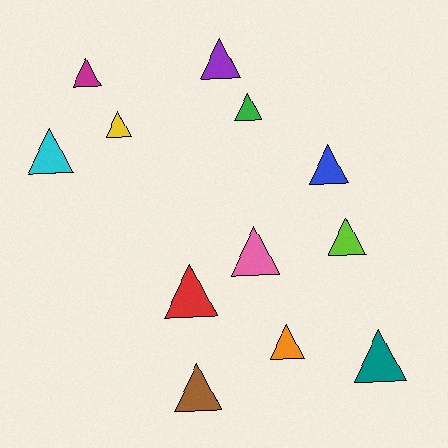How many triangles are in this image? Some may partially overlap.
There are 12 triangles.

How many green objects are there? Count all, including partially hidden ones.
There is 1 green object.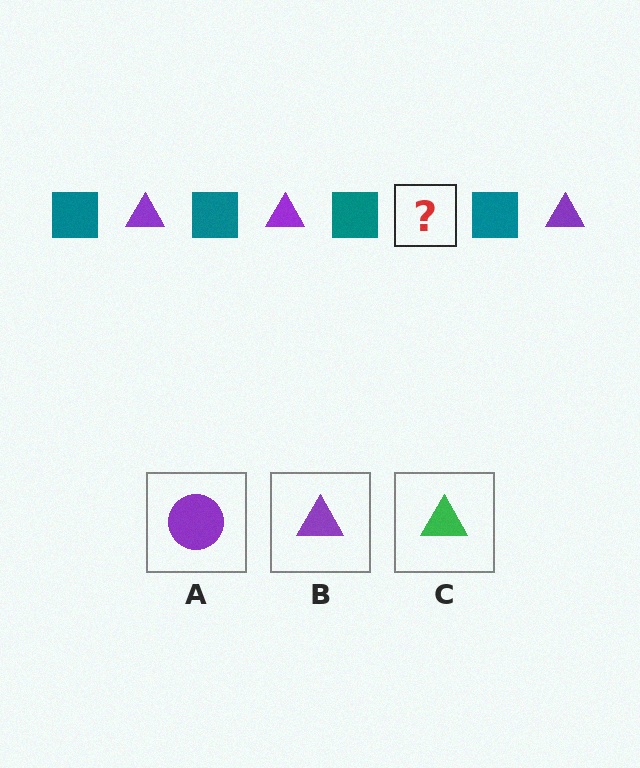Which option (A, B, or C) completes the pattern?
B.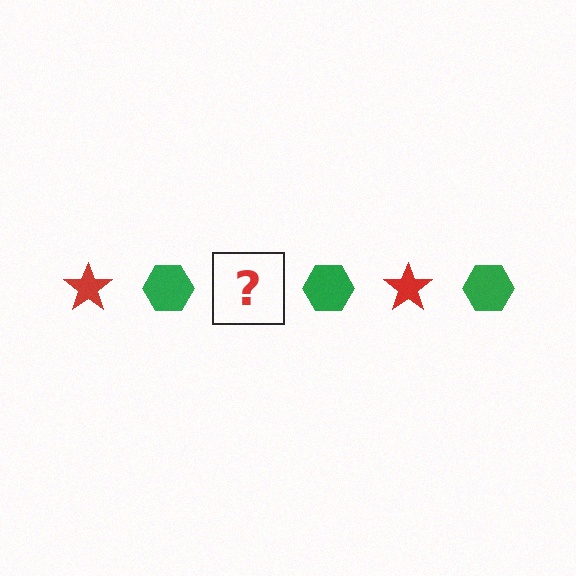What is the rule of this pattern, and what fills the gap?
The rule is that the pattern alternates between red star and green hexagon. The gap should be filled with a red star.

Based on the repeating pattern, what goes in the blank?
The blank should be a red star.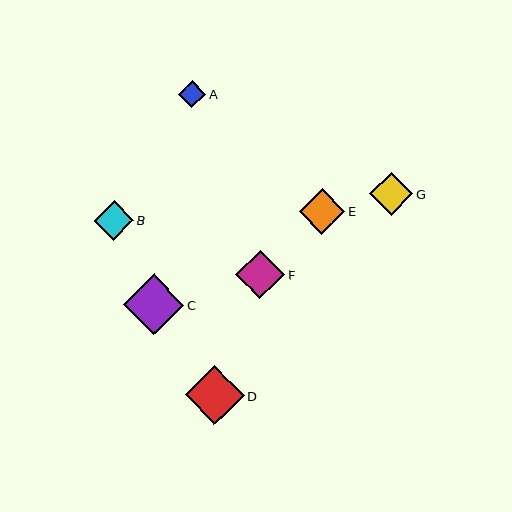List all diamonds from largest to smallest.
From largest to smallest: C, D, F, E, G, B, A.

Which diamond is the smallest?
Diamond A is the smallest with a size of approximately 27 pixels.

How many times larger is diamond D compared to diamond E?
Diamond D is approximately 1.3 times the size of diamond E.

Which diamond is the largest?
Diamond C is the largest with a size of approximately 60 pixels.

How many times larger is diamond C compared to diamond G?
Diamond C is approximately 1.4 times the size of diamond G.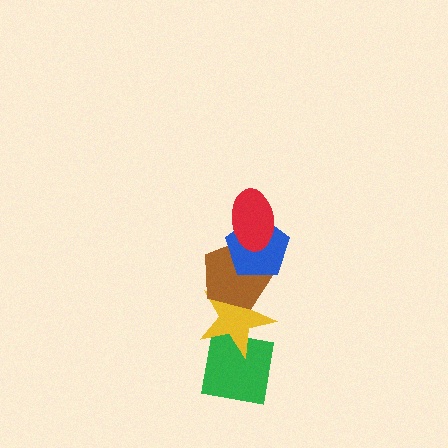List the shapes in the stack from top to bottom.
From top to bottom: the red ellipse, the blue pentagon, the brown pentagon, the yellow star, the green square.